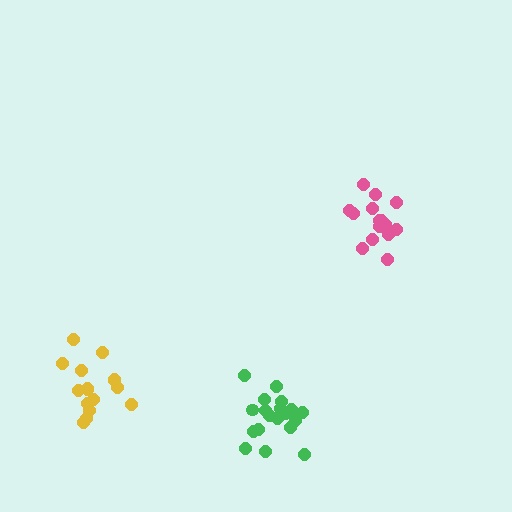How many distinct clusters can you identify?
There are 3 distinct clusters.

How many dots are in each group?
Group 1: 16 dots, Group 2: 19 dots, Group 3: 16 dots (51 total).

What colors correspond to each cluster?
The clusters are colored: pink, green, yellow.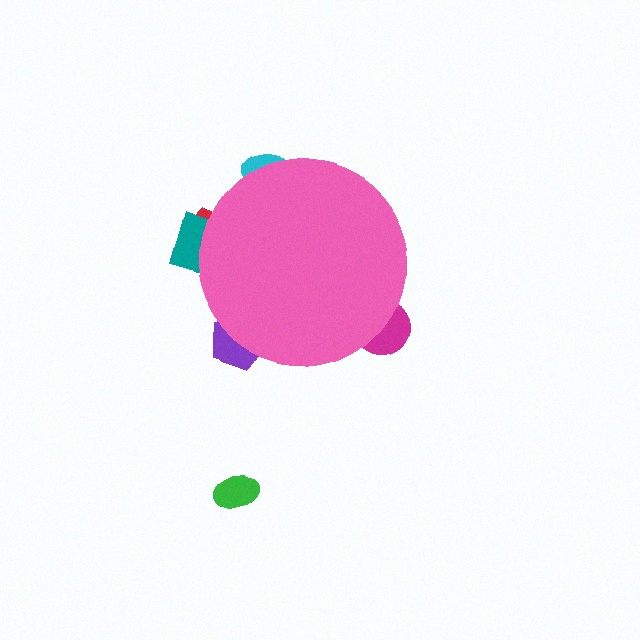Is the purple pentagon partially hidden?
Yes, the purple pentagon is partially hidden behind the pink circle.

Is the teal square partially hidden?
Yes, the teal square is partially hidden behind the pink circle.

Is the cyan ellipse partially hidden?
Yes, the cyan ellipse is partially hidden behind the pink circle.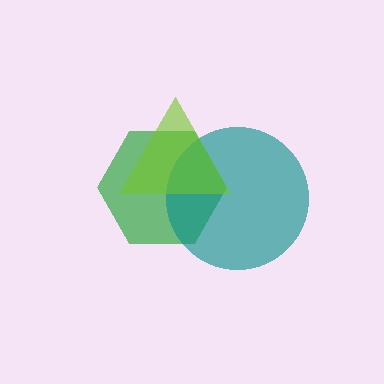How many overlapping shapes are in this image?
There are 3 overlapping shapes in the image.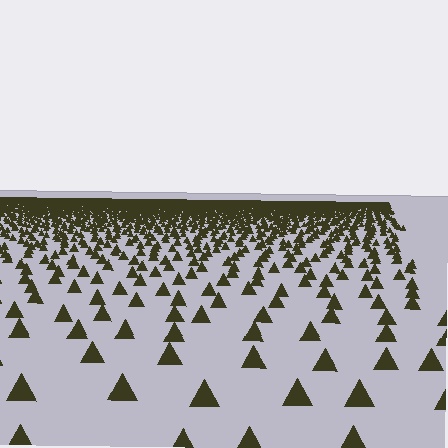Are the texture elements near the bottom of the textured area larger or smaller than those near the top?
Larger. Near the bottom, elements are closer to the viewer and appear at a bigger on-screen size.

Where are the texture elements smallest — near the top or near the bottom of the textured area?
Near the top.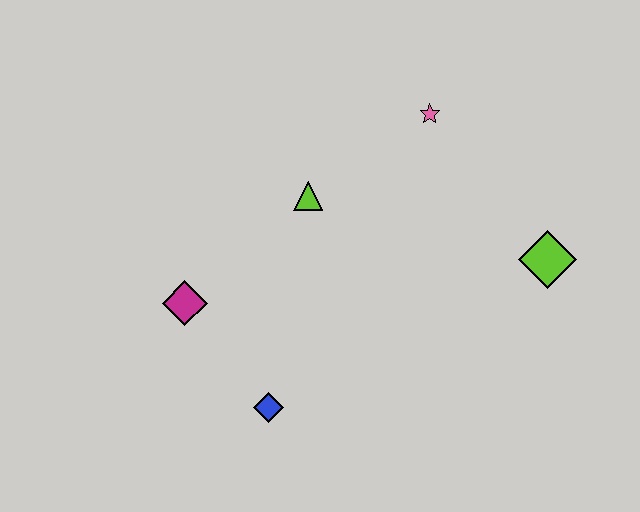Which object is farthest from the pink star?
The blue diamond is farthest from the pink star.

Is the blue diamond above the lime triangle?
No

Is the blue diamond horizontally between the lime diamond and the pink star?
No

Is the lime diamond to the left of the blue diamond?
No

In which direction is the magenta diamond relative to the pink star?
The magenta diamond is to the left of the pink star.